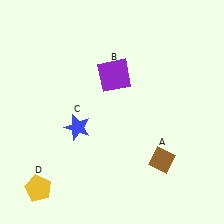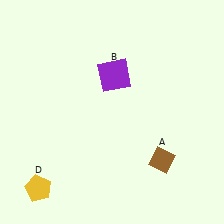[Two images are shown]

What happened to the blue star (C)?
The blue star (C) was removed in Image 2. It was in the bottom-left area of Image 1.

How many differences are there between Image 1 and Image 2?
There is 1 difference between the two images.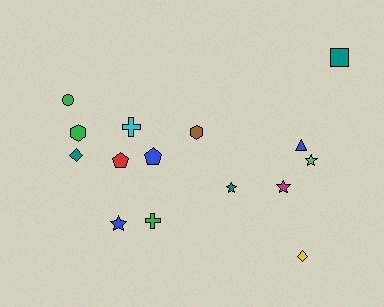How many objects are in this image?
There are 15 objects.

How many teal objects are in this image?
There are 3 teal objects.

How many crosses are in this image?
There are 2 crosses.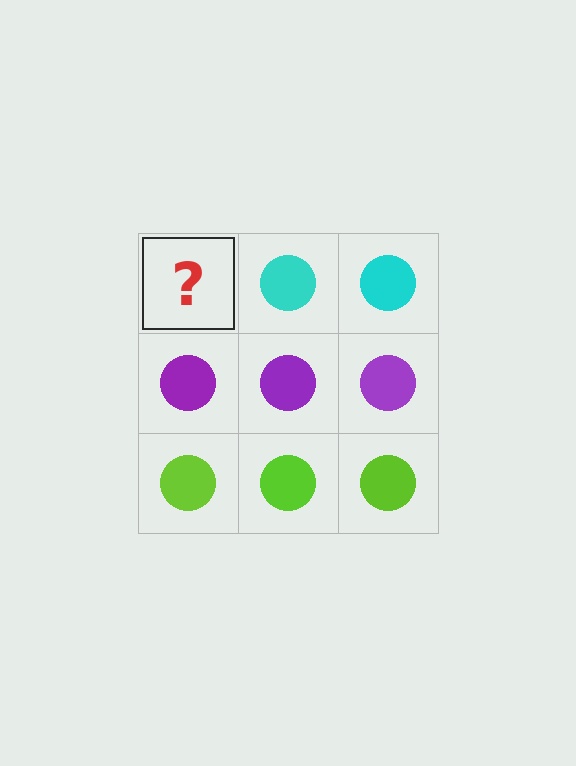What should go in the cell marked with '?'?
The missing cell should contain a cyan circle.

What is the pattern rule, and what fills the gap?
The rule is that each row has a consistent color. The gap should be filled with a cyan circle.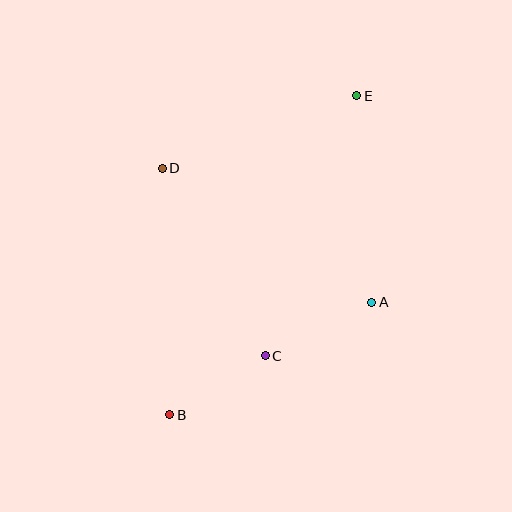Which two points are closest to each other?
Points B and C are closest to each other.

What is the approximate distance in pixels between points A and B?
The distance between A and B is approximately 231 pixels.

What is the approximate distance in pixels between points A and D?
The distance between A and D is approximately 249 pixels.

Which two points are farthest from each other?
Points B and E are farthest from each other.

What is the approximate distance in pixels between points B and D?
The distance between B and D is approximately 247 pixels.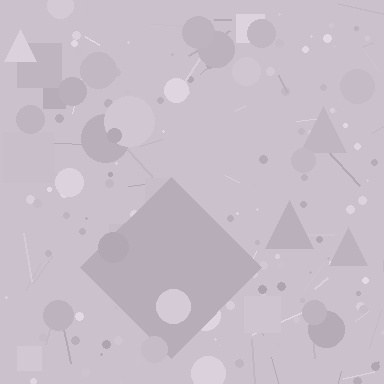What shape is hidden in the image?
A diamond is hidden in the image.